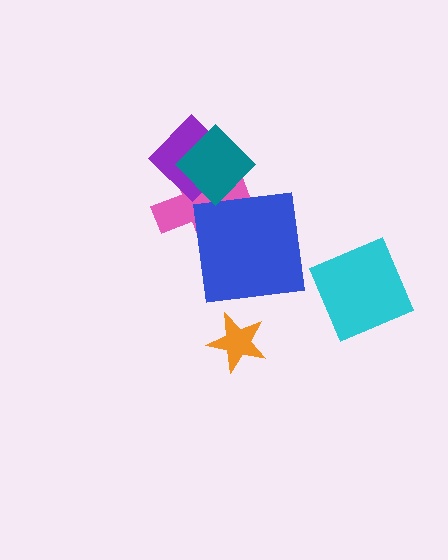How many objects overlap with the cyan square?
0 objects overlap with the cyan square.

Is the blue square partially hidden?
No, no other shape covers it.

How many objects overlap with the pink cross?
3 objects overlap with the pink cross.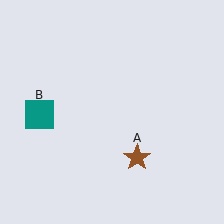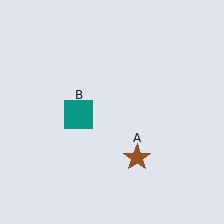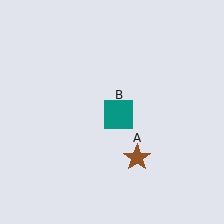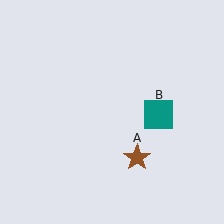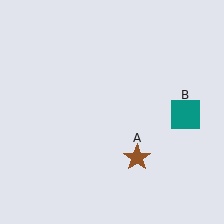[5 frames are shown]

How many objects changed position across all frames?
1 object changed position: teal square (object B).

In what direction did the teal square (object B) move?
The teal square (object B) moved right.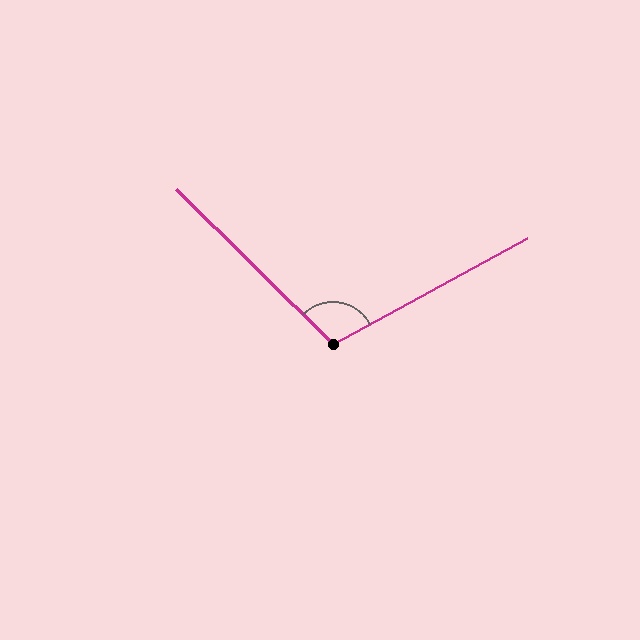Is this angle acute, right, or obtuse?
It is obtuse.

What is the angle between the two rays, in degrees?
Approximately 107 degrees.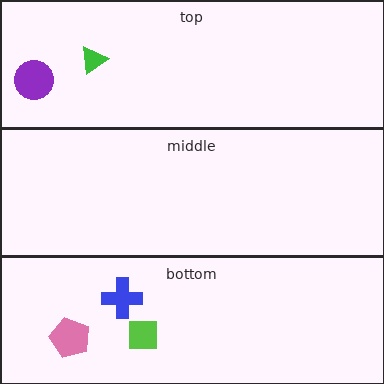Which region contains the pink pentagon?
The bottom region.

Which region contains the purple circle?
The top region.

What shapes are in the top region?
The purple circle, the green triangle.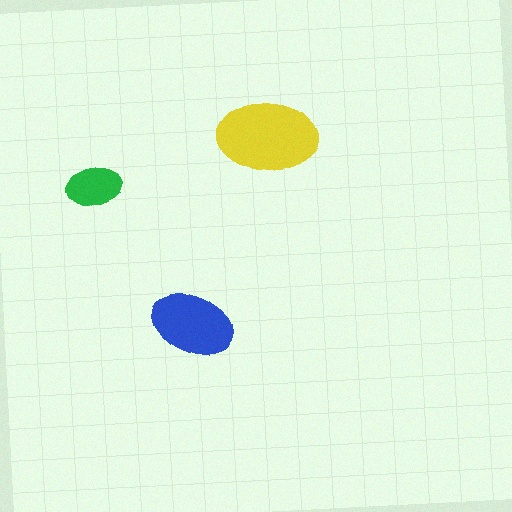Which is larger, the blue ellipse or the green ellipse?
The blue one.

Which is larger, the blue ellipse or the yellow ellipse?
The yellow one.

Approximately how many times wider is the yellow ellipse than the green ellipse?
About 2 times wider.